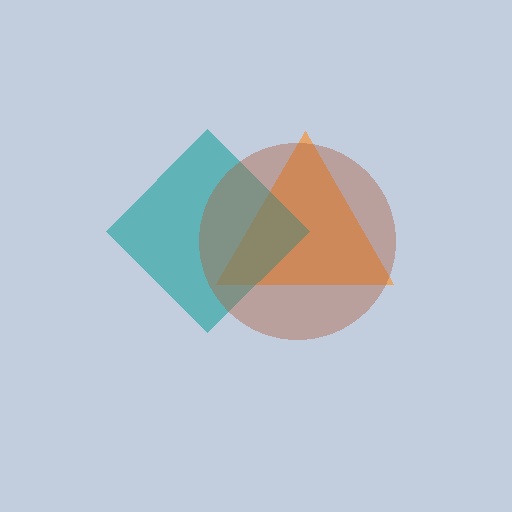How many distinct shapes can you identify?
There are 3 distinct shapes: an orange triangle, a teal diamond, a brown circle.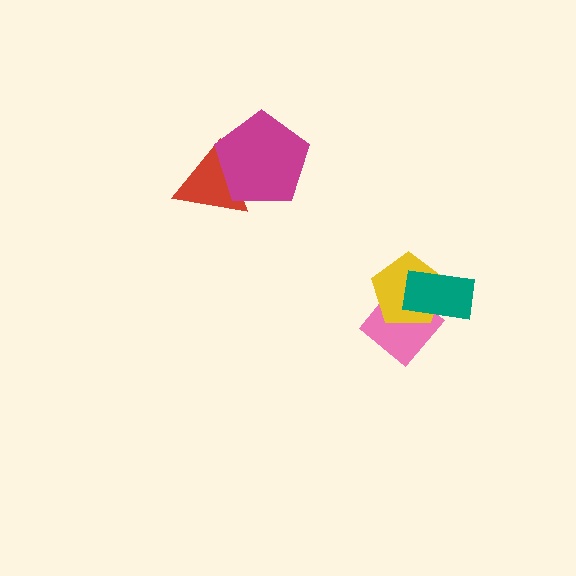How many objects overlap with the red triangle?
1 object overlaps with the red triangle.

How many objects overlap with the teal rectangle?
2 objects overlap with the teal rectangle.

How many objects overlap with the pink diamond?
2 objects overlap with the pink diamond.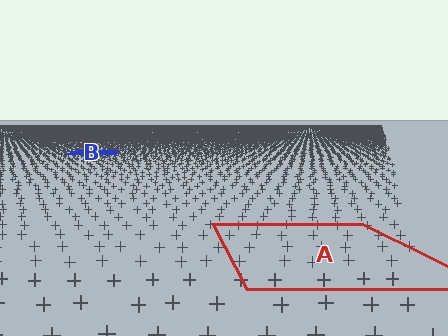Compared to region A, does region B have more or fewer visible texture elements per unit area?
Region B has more texture elements per unit area — they are packed more densely because it is farther away.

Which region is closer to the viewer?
Region A is closer. The texture elements there are larger and more spread out.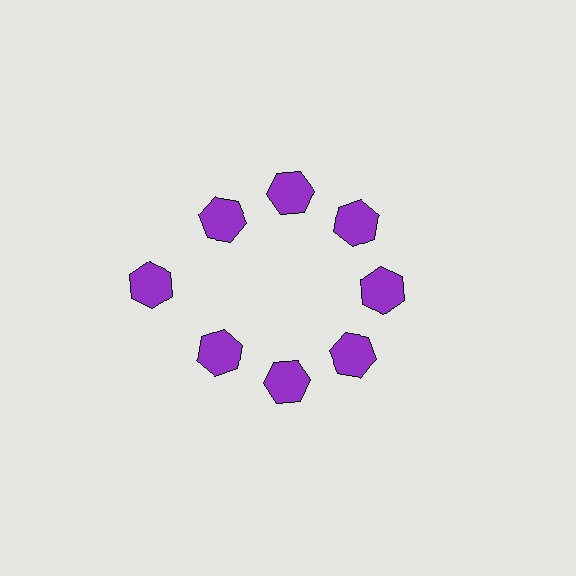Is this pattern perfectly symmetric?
No. The 8 purple hexagons are arranged in a ring, but one element near the 9 o'clock position is pushed outward from the center, breaking the 8-fold rotational symmetry.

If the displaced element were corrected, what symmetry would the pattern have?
It would have 8-fold rotational symmetry — the pattern would map onto itself every 45 degrees.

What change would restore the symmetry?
The symmetry would be restored by moving it inward, back onto the ring so that all 8 hexagons sit at equal angles and equal distance from the center.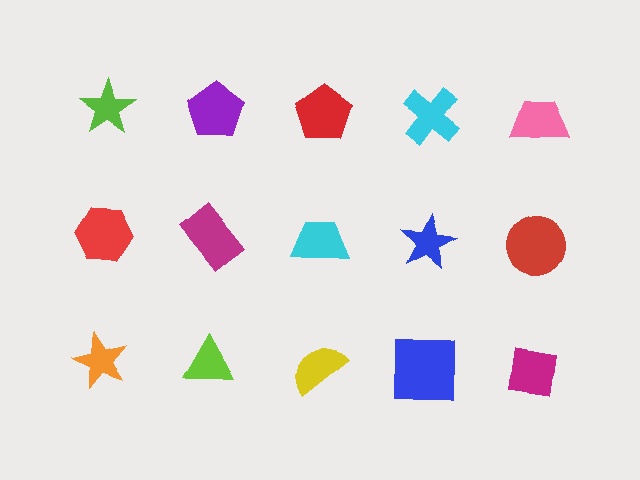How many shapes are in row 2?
5 shapes.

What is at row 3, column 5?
A magenta square.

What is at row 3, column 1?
An orange star.